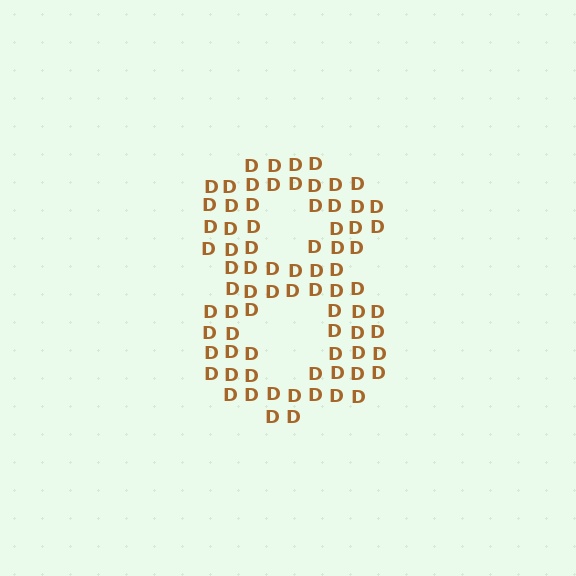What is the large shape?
The large shape is the digit 8.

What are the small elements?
The small elements are letter D's.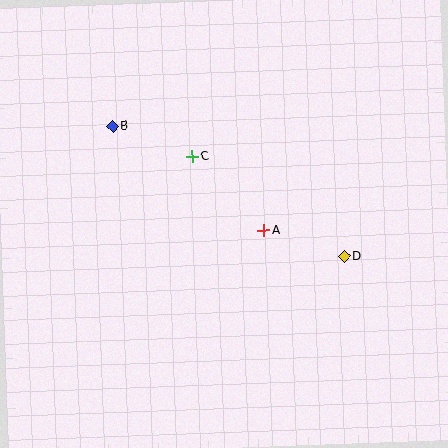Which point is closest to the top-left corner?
Point B is closest to the top-left corner.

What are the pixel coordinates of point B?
Point B is at (113, 126).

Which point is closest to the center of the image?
Point A at (264, 230) is closest to the center.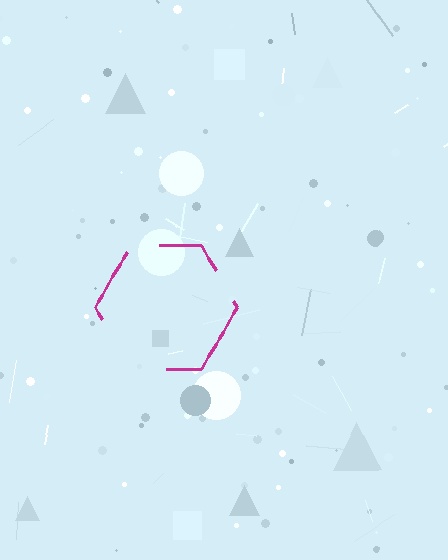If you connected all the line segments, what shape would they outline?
They would outline a hexagon.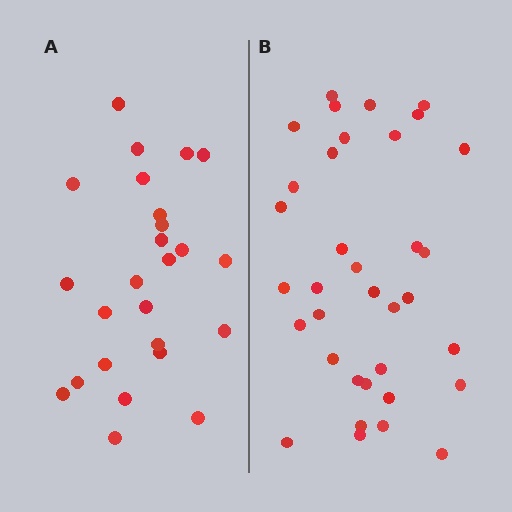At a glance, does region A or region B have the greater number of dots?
Region B (the right region) has more dots.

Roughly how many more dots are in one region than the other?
Region B has roughly 10 or so more dots than region A.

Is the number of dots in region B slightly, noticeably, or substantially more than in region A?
Region B has noticeably more, but not dramatically so. The ratio is roughly 1.4 to 1.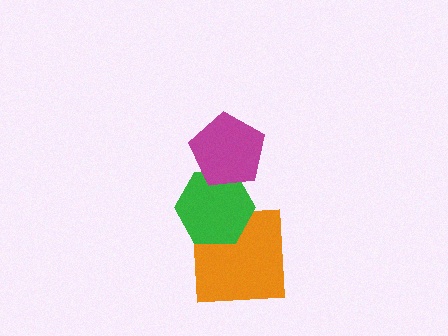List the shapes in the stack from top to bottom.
From top to bottom: the magenta pentagon, the green hexagon, the orange square.